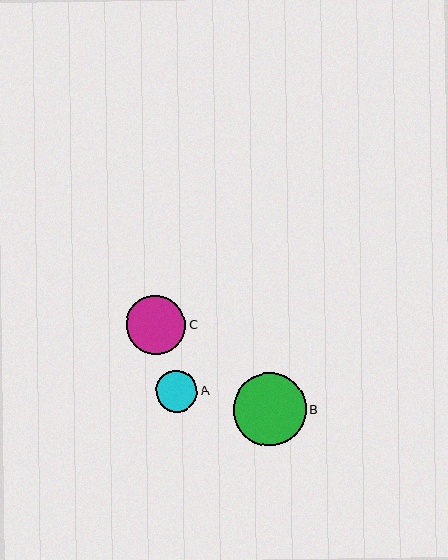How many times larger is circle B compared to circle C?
Circle B is approximately 1.2 times the size of circle C.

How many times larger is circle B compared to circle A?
Circle B is approximately 1.8 times the size of circle A.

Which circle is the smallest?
Circle A is the smallest with a size of approximately 42 pixels.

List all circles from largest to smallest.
From largest to smallest: B, C, A.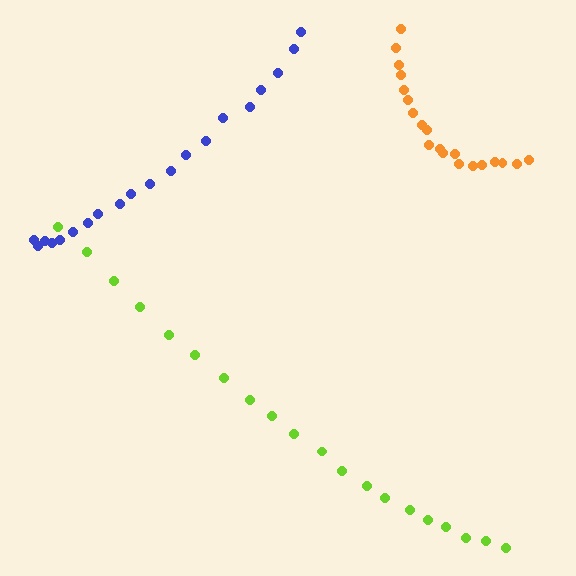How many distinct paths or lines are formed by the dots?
There are 3 distinct paths.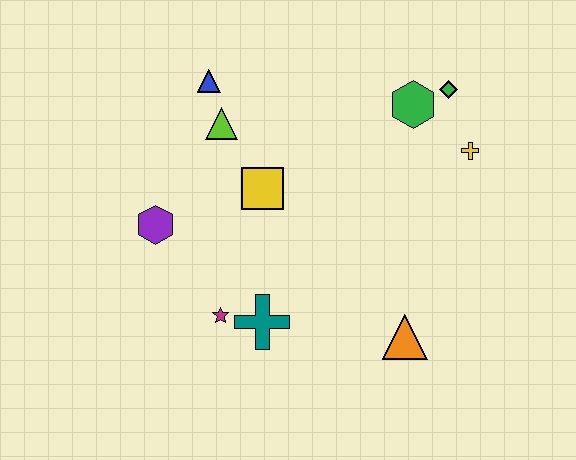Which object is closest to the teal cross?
The magenta star is closest to the teal cross.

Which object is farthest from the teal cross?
The green diamond is farthest from the teal cross.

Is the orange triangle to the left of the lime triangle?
No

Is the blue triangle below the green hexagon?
No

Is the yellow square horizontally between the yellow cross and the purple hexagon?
Yes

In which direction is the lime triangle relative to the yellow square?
The lime triangle is above the yellow square.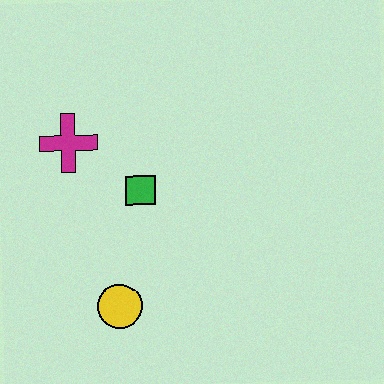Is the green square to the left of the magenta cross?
No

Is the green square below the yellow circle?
No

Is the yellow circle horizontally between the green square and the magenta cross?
Yes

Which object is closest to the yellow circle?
The green square is closest to the yellow circle.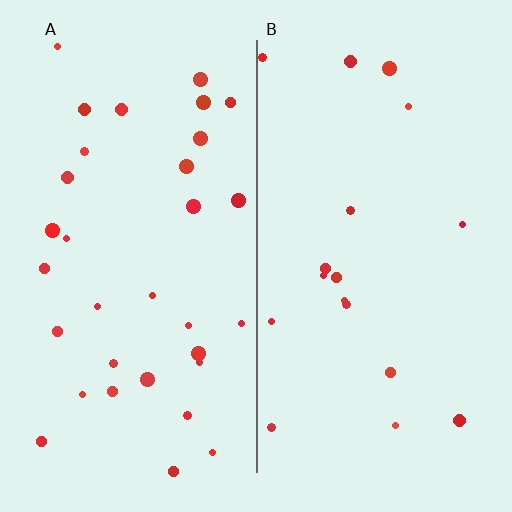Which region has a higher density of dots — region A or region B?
A (the left).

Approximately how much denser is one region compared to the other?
Approximately 1.9× — region A over region B.